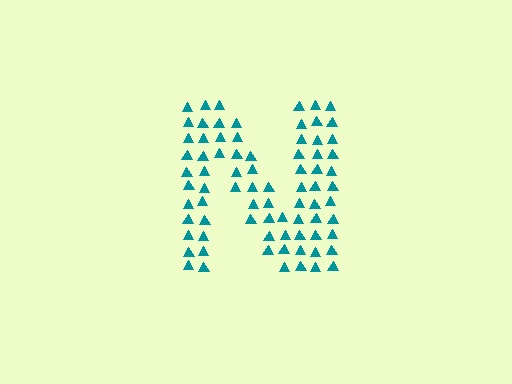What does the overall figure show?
The overall figure shows the letter N.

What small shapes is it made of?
It is made of small triangles.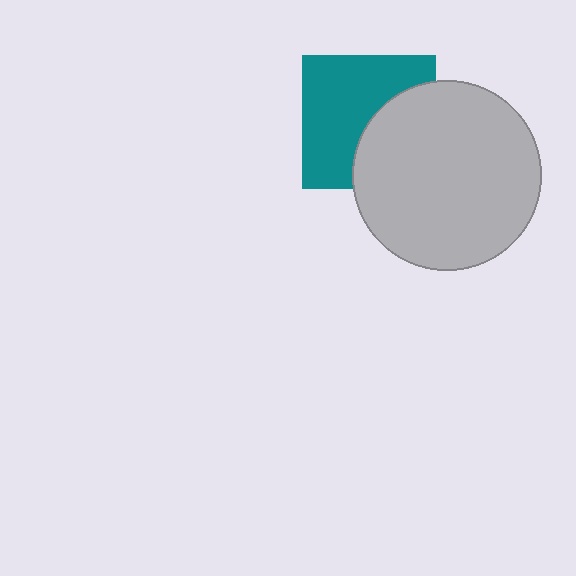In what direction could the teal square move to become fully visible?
The teal square could move left. That would shift it out from behind the light gray circle entirely.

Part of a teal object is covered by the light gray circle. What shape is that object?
It is a square.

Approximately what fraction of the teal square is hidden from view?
Roughly 40% of the teal square is hidden behind the light gray circle.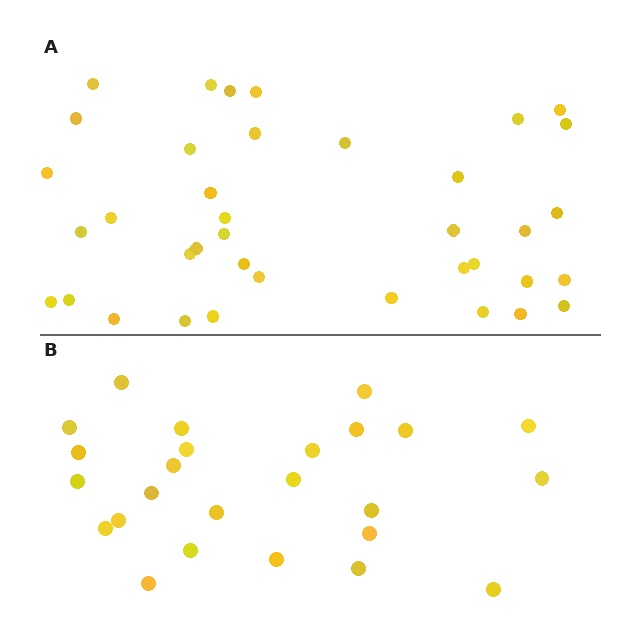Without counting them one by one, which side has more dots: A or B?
Region A (the top region) has more dots.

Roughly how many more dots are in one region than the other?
Region A has approximately 15 more dots than region B.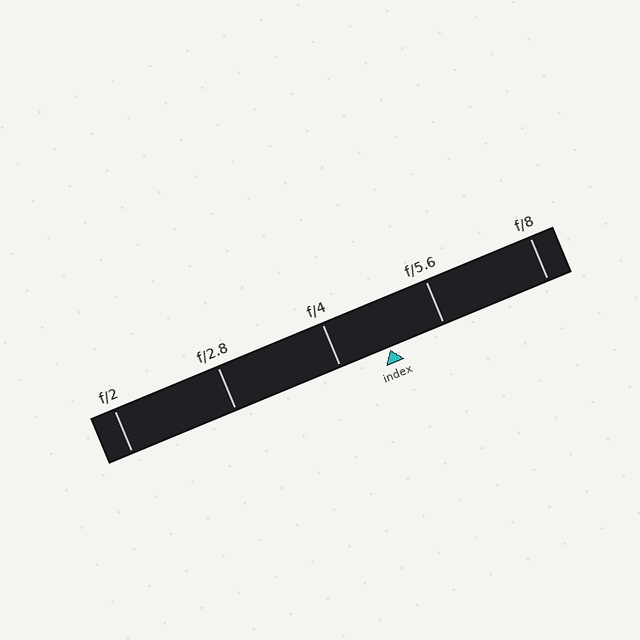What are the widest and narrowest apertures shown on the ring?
The widest aperture shown is f/2 and the narrowest is f/8.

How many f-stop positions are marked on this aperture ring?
There are 5 f-stop positions marked.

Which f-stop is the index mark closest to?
The index mark is closest to f/4.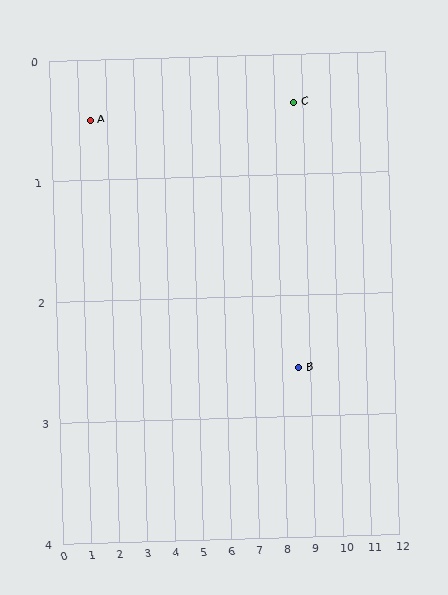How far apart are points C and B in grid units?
Points C and B are about 2.2 grid units apart.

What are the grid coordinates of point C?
Point C is at approximately (8.7, 0.4).